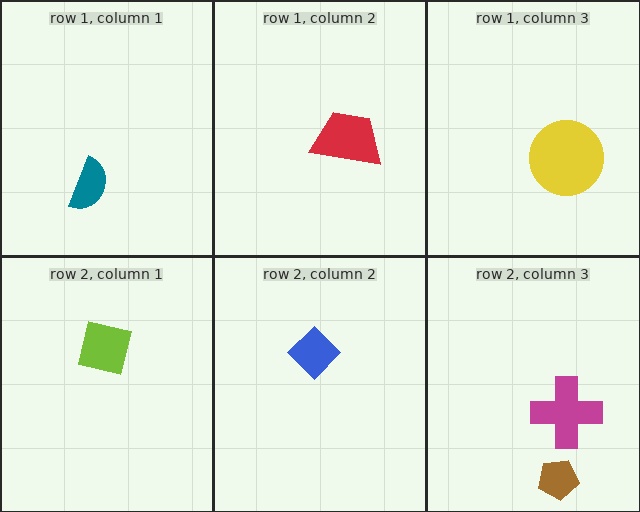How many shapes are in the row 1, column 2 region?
1.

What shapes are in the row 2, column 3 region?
The magenta cross, the brown pentagon.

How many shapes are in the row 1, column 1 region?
1.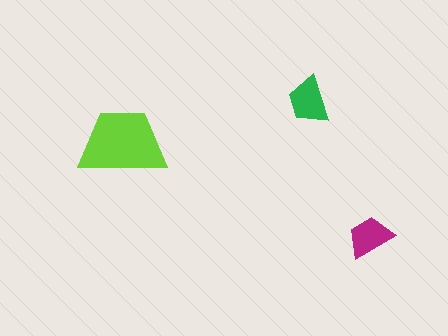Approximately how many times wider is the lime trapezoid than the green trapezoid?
About 2 times wider.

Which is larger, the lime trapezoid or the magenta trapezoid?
The lime one.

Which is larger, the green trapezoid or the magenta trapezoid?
The green one.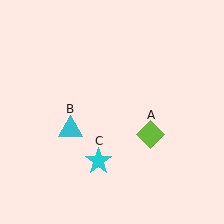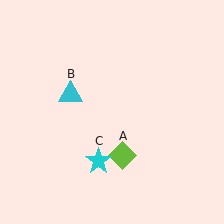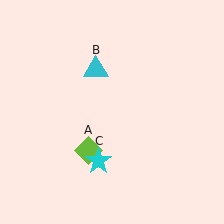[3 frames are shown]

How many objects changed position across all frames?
2 objects changed position: lime diamond (object A), cyan triangle (object B).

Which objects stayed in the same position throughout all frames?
Cyan star (object C) remained stationary.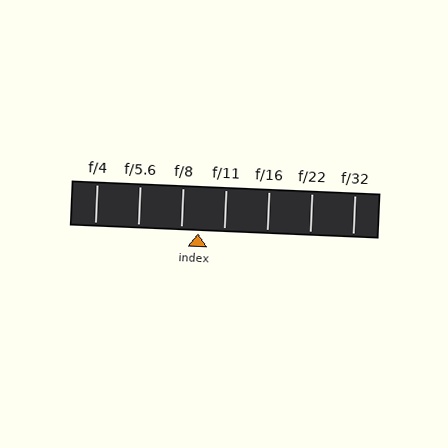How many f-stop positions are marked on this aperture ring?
There are 7 f-stop positions marked.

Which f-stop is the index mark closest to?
The index mark is closest to f/8.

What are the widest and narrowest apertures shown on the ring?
The widest aperture shown is f/4 and the narrowest is f/32.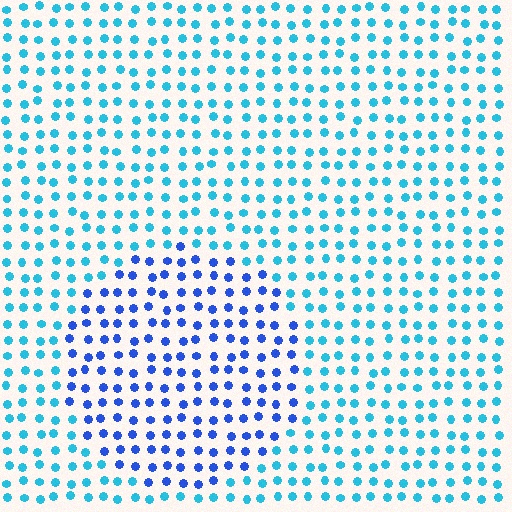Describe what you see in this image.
The image is filled with small cyan elements in a uniform arrangement. A circle-shaped region is visible where the elements are tinted to a slightly different hue, forming a subtle color boundary.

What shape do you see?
I see a circle.